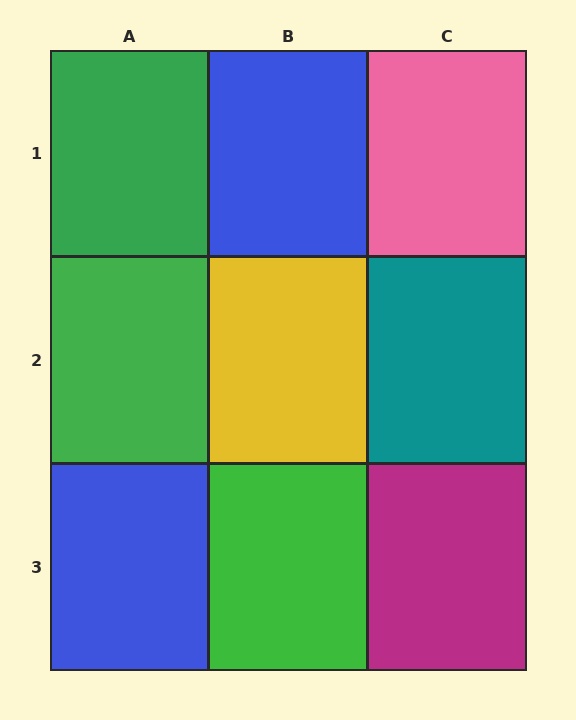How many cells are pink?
1 cell is pink.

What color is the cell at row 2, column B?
Yellow.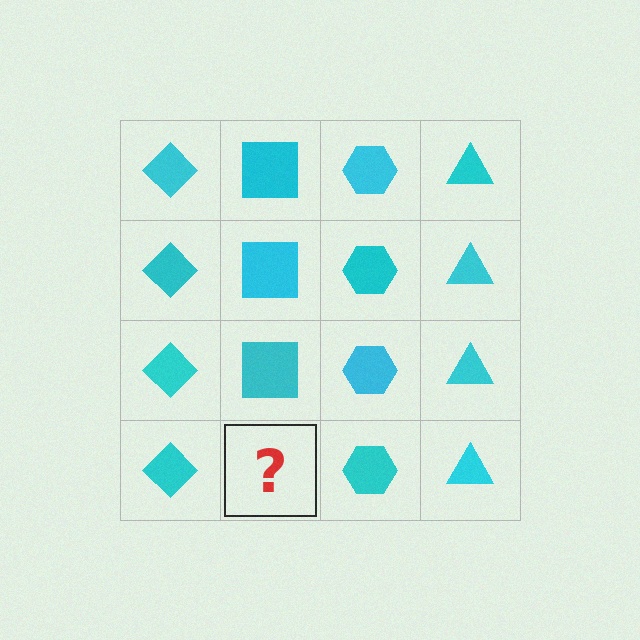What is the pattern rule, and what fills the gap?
The rule is that each column has a consistent shape. The gap should be filled with a cyan square.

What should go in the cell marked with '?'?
The missing cell should contain a cyan square.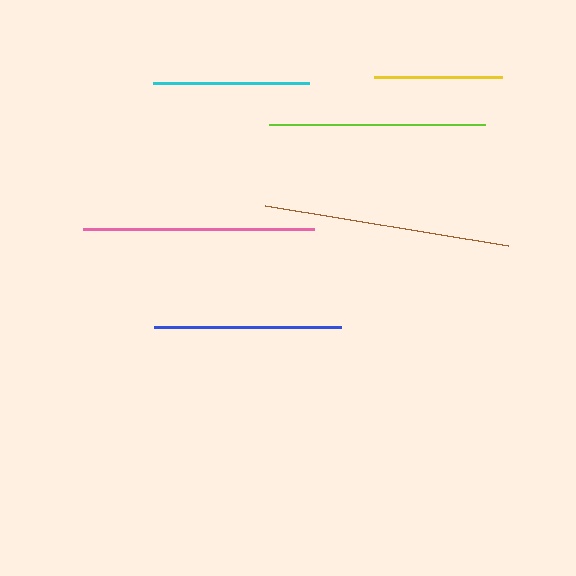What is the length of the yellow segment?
The yellow segment is approximately 128 pixels long.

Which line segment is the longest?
The brown line is the longest at approximately 247 pixels.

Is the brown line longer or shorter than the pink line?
The brown line is longer than the pink line.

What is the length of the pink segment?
The pink segment is approximately 230 pixels long.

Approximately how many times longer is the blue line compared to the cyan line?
The blue line is approximately 1.2 times the length of the cyan line.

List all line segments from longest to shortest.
From longest to shortest: brown, pink, lime, blue, cyan, yellow.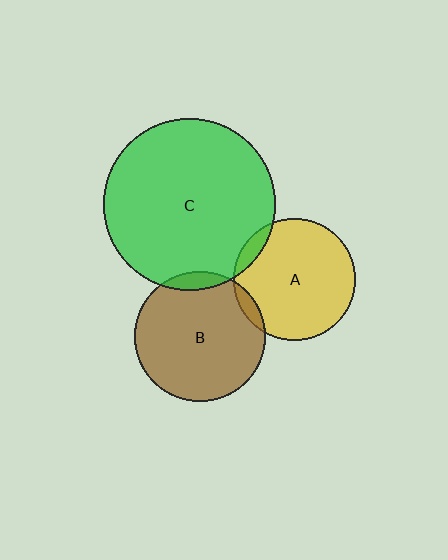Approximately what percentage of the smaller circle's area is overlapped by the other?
Approximately 5%.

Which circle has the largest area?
Circle C (green).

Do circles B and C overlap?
Yes.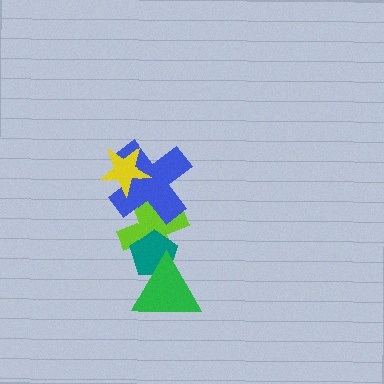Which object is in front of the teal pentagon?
The green triangle is in front of the teal pentagon.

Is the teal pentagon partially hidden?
Yes, it is partially covered by another shape.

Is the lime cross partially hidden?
Yes, it is partially covered by another shape.